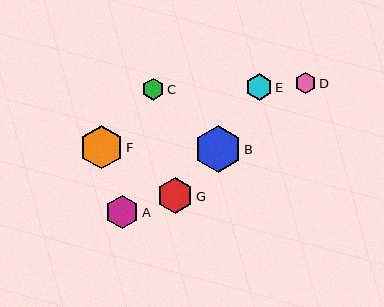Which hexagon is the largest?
Hexagon B is the largest with a size of approximately 46 pixels.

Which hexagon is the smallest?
Hexagon D is the smallest with a size of approximately 21 pixels.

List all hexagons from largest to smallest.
From largest to smallest: B, F, G, A, E, C, D.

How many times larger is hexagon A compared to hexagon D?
Hexagon A is approximately 1.6 times the size of hexagon D.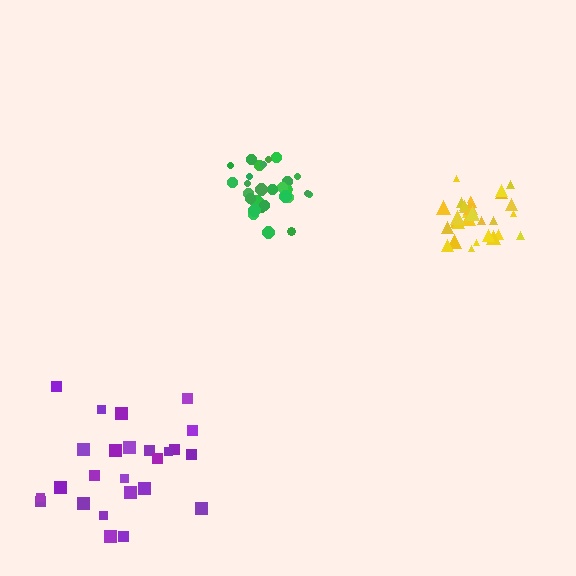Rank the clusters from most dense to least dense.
yellow, green, purple.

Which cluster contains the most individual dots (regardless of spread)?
Yellow (31).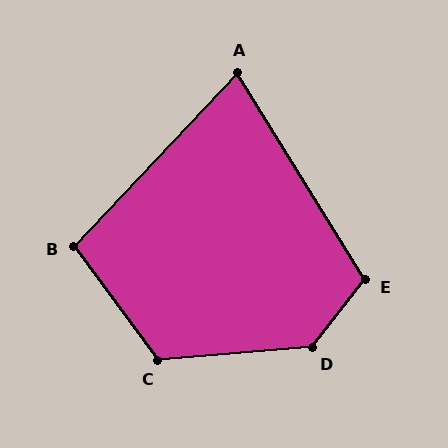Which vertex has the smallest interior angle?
A, at approximately 75 degrees.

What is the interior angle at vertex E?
Approximately 110 degrees (obtuse).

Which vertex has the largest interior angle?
D, at approximately 133 degrees.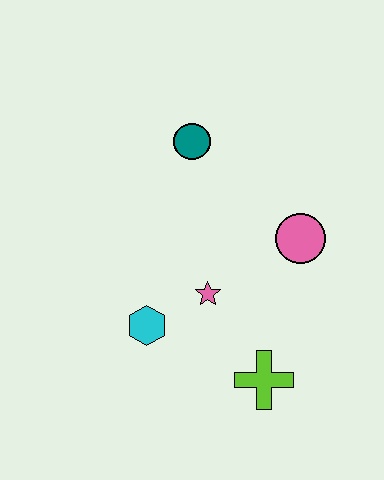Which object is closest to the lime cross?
The pink star is closest to the lime cross.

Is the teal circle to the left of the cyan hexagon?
No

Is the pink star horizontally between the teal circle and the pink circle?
Yes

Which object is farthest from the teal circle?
The lime cross is farthest from the teal circle.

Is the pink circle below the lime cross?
No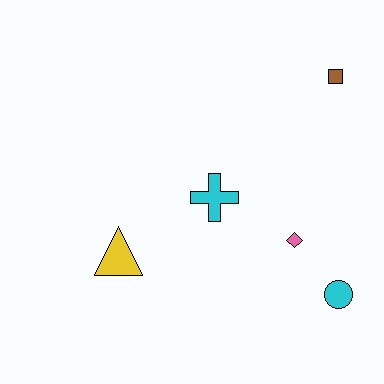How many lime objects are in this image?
There are no lime objects.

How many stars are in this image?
There are no stars.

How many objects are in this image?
There are 5 objects.